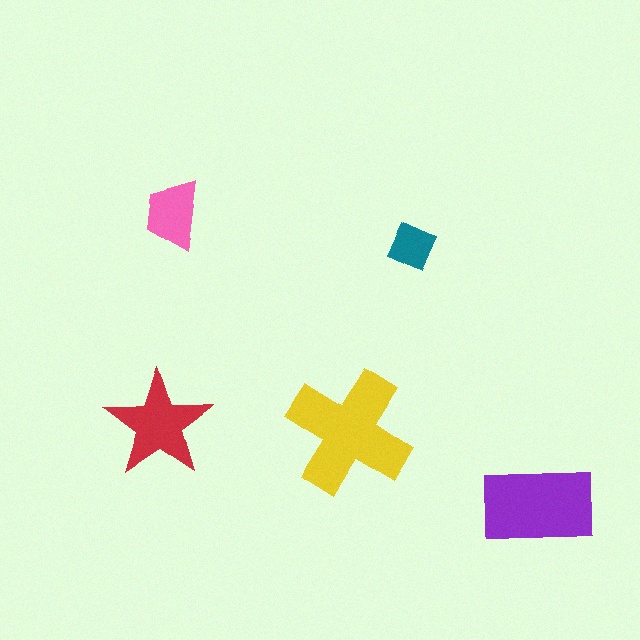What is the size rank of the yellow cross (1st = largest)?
1st.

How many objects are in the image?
There are 5 objects in the image.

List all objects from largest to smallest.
The yellow cross, the purple rectangle, the red star, the pink trapezoid, the teal diamond.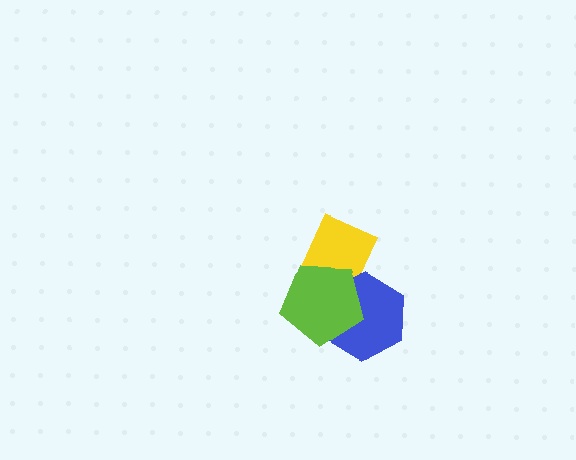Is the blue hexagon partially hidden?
Yes, it is partially covered by another shape.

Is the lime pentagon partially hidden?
No, no other shape covers it.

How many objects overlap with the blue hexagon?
2 objects overlap with the blue hexagon.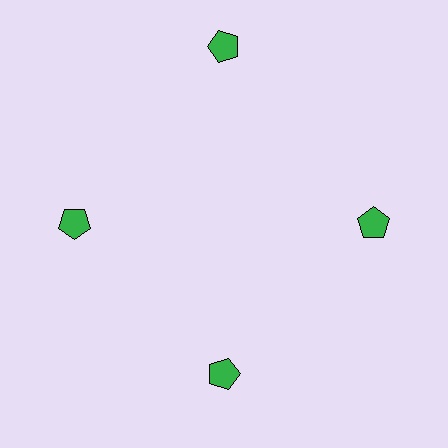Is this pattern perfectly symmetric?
No. The 4 green pentagons are arranged in a ring, but one element near the 12 o'clock position is pushed outward from the center, breaking the 4-fold rotational symmetry.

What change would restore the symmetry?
The symmetry would be restored by moving it inward, back onto the ring so that all 4 pentagons sit at equal angles and equal distance from the center.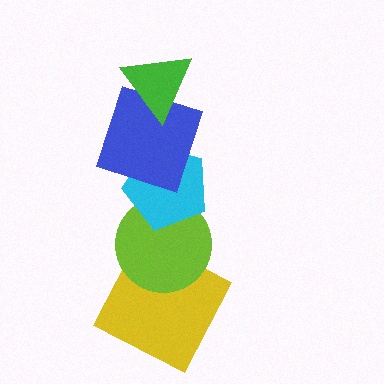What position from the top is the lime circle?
The lime circle is 4th from the top.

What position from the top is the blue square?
The blue square is 2nd from the top.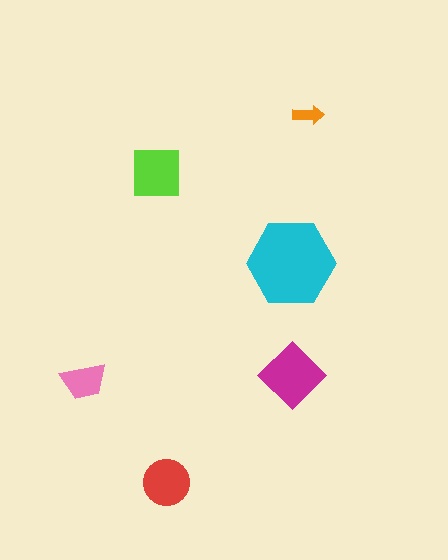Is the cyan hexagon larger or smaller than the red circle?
Larger.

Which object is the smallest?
The orange arrow.